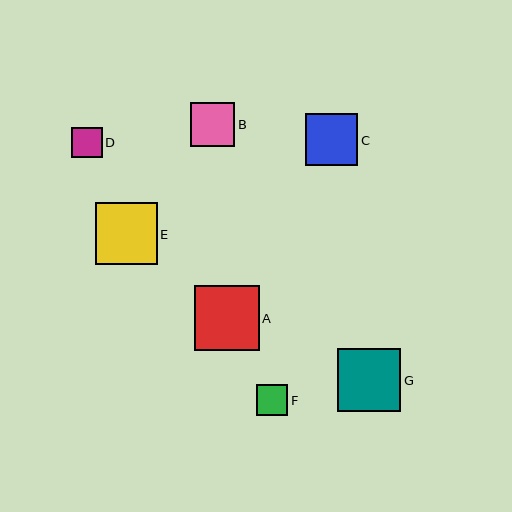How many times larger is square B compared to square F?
Square B is approximately 1.4 times the size of square F.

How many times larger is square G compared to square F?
Square G is approximately 2.0 times the size of square F.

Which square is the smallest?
Square D is the smallest with a size of approximately 30 pixels.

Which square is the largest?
Square A is the largest with a size of approximately 64 pixels.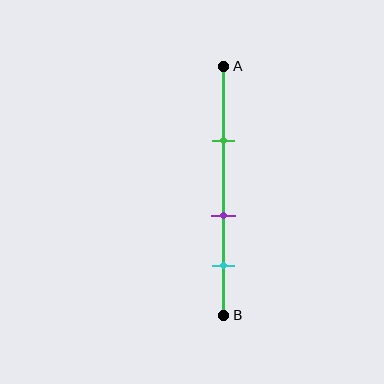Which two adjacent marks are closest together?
The purple and cyan marks are the closest adjacent pair.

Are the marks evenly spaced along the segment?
Yes, the marks are approximately evenly spaced.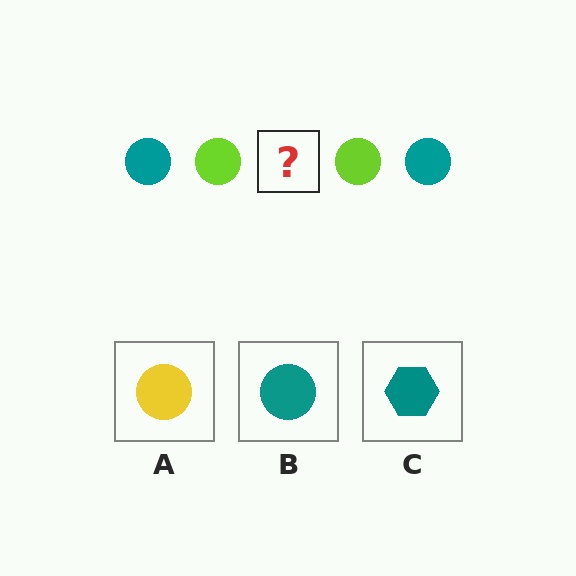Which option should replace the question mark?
Option B.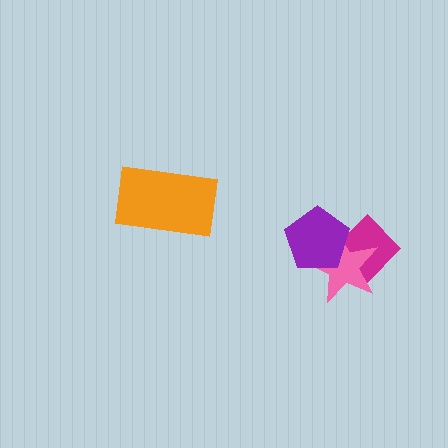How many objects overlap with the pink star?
2 objects overlap with the pink star.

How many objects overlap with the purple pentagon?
2 objects overlap with the purple pentagon.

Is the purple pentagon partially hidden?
No, no other shape covers it.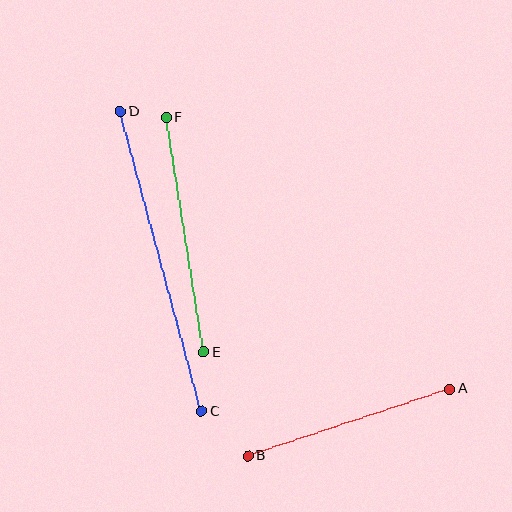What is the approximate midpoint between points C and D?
The midpoint is at approximately (161, 261) pixels.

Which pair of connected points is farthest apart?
Points C and D are farthest apart.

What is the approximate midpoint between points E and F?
The midpoint is at approximately (185, 235) pixels.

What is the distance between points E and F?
The distance is approximately 238 pixels.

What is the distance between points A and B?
The distance is approximately 213 pixels.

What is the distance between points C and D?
The distance is approximately 310 pixels.